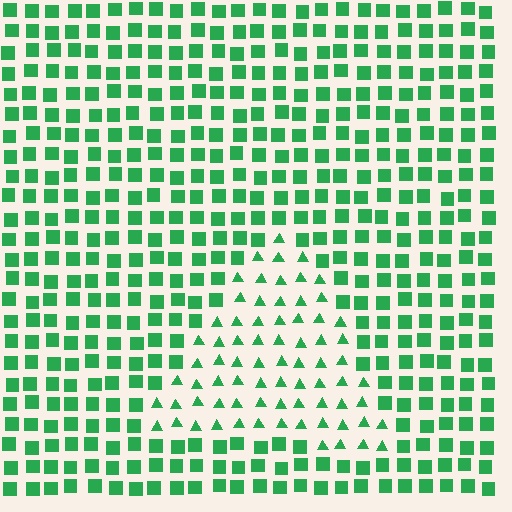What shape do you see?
I see a triangle.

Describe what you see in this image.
The image is filled with small green elements arranged in a uniform grid. A triangle-shaped region contains triangles, while the surrounding area contains squares. The boundary is defined purely by the change in element shape.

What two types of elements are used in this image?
The image uses triangles inside the triangle region and squares outside it.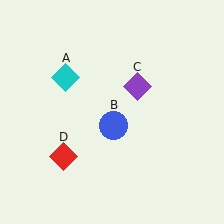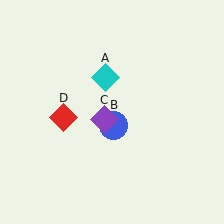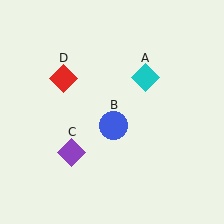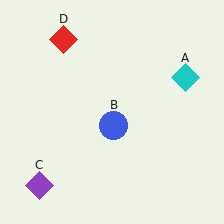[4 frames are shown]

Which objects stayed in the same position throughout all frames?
Blue circle (object B) remained stationary.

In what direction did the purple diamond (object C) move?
The purple diamond (object C) moved down and to the left.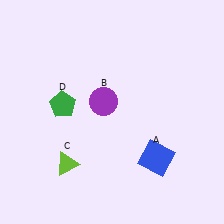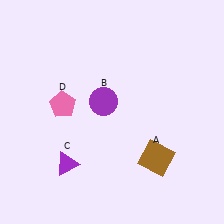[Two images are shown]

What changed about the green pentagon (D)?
In Image 1, D is green. In Image 2, it changed to pink.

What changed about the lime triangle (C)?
In Image 1, C is lime. In Image 2, it changed to purple.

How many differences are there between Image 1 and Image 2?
There are 3 differences between the two images.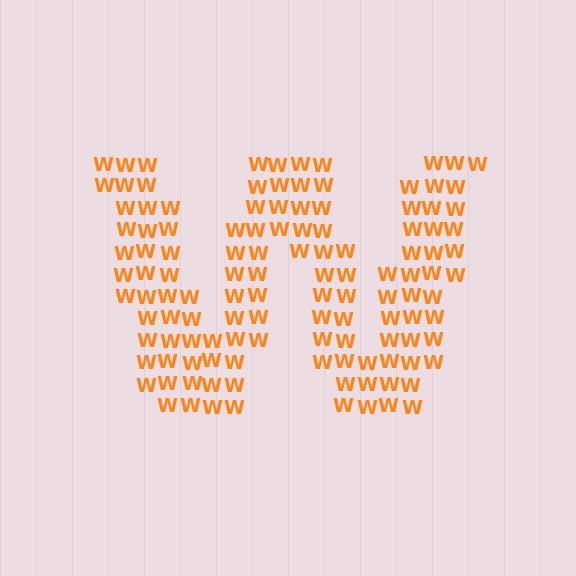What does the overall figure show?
The overall figure shows the letter W.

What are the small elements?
The small elements are letter W's.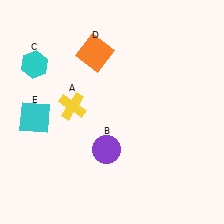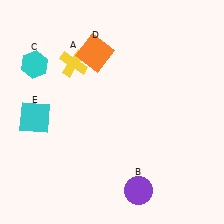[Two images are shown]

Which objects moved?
The objects that moved are: the yellow cross (A), the purple circle (B).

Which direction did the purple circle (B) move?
The purple circle (B) moved down.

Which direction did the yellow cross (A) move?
The yellow cross (A) moved up.